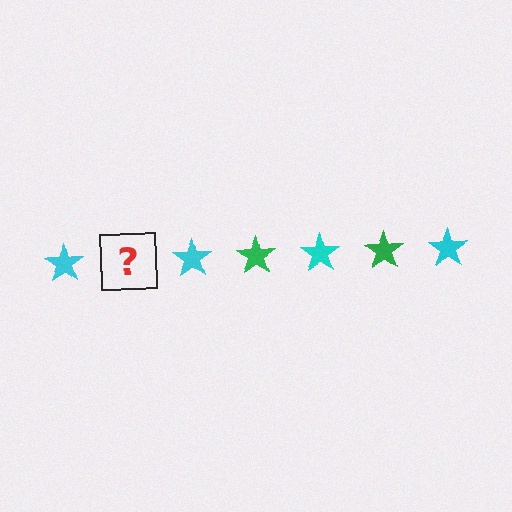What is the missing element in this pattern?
The missing element is a green star.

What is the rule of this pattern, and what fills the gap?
The rule is that the pattern cycles through cyan, green stars. The gap should be filled with a green star.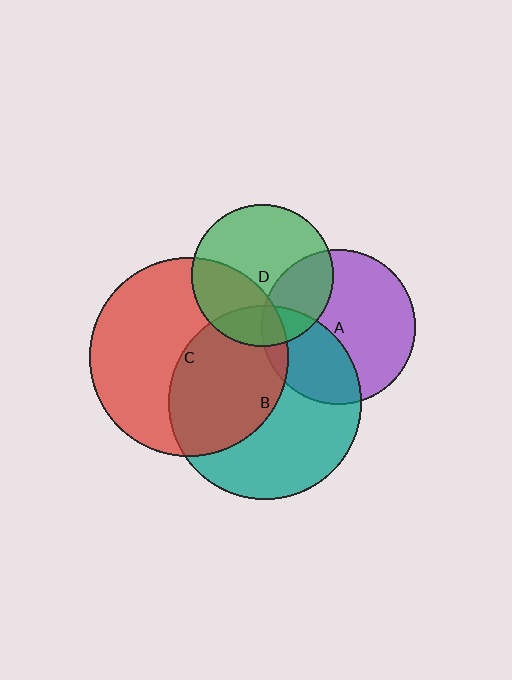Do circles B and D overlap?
Yes.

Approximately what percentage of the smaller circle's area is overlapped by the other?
Approximately 20%.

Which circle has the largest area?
Circle C (red).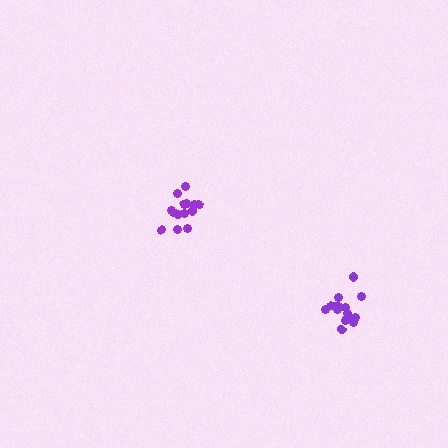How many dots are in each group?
Group 1: 14 dots, Group 2: 16 dots (30 total).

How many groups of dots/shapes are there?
There are 2 groups.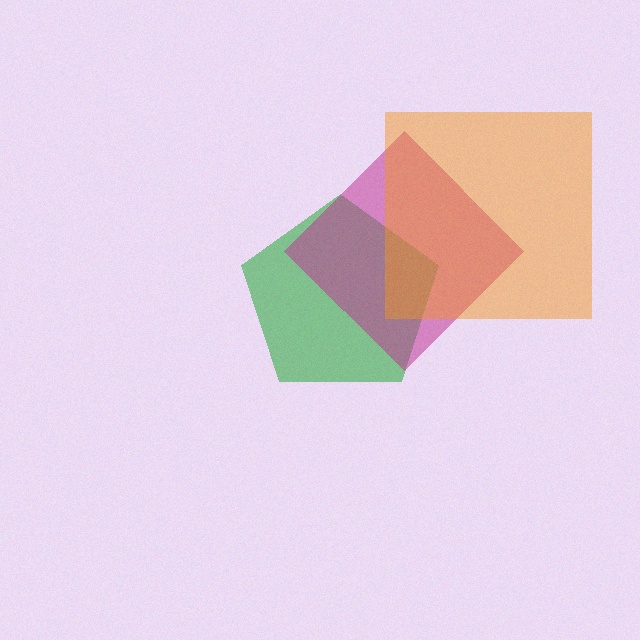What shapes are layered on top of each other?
The layered shapes are: a green pentagon, a magenta diamond, an orange square.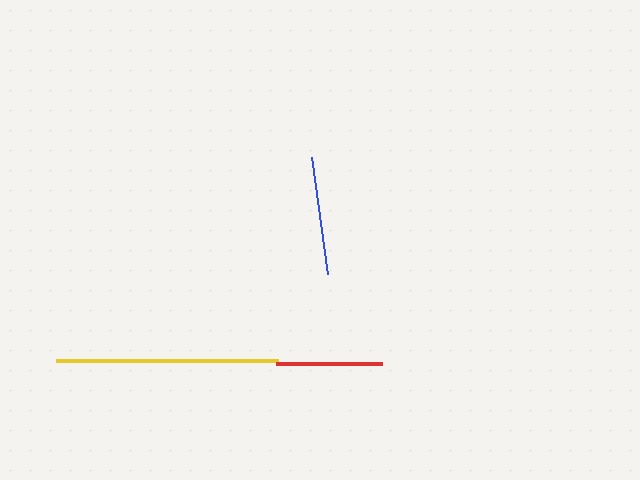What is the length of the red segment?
The red segment is approximately 105 pixels long.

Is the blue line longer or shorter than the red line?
The blue line is longer than the red line.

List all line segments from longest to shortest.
From longest to shortest: yellow, blue, red.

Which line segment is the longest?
The yellow line is the longest at approximately 222 pixels.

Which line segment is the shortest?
The red line is the shortest at approximately 105 pixels.